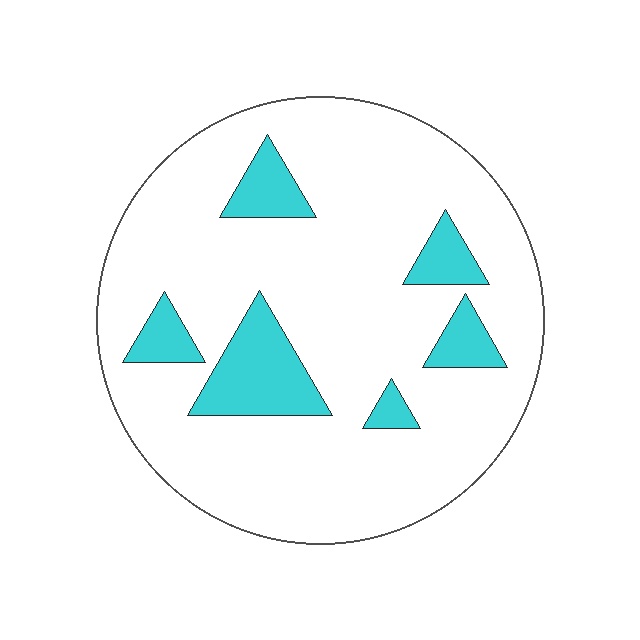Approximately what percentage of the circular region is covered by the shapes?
Approximately 15%.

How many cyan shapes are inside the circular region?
6.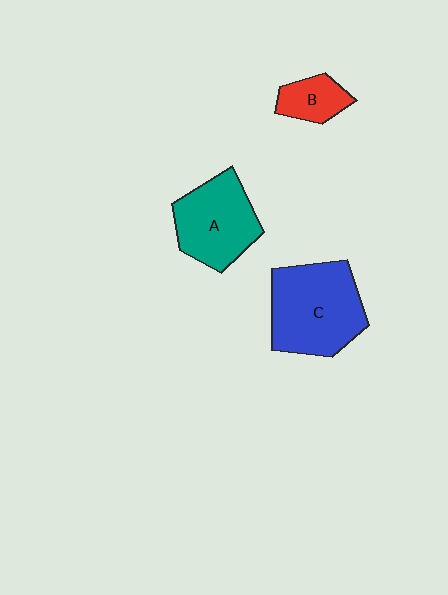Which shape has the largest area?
Shape C (blue).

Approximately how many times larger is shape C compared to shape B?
Approximately 2.9 times.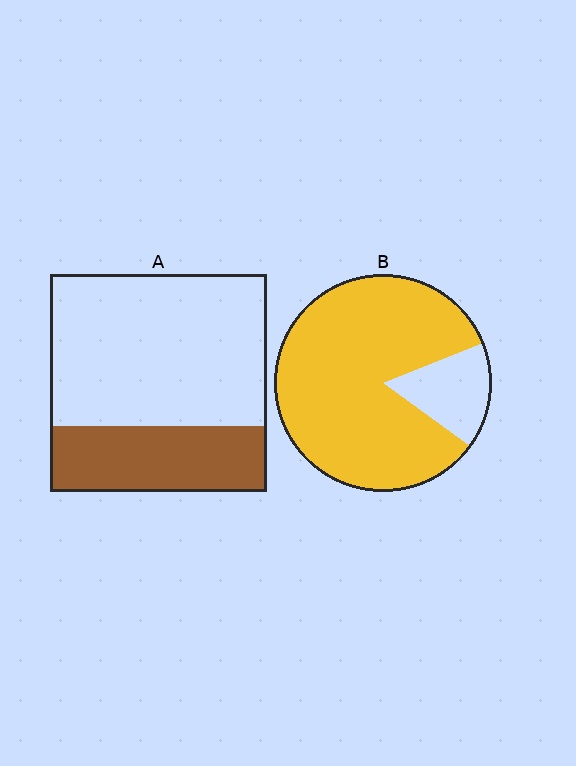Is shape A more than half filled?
No.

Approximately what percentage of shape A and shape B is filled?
A is approximately 30% and B is approximately 85%.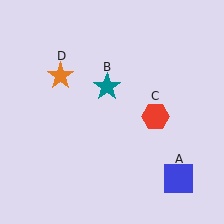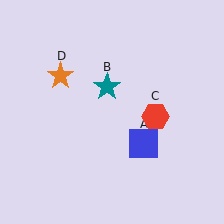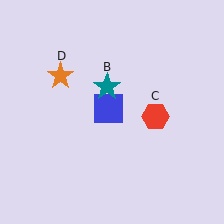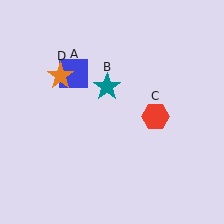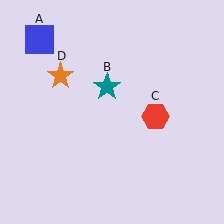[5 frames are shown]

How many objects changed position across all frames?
1 object changed position: blue square (object A).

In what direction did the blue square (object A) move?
The blue square (object A) moved up and to the left.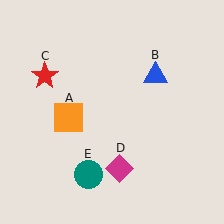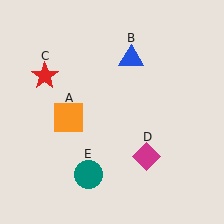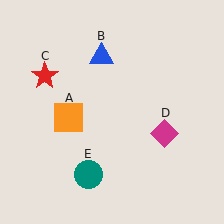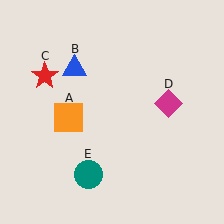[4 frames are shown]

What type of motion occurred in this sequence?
The blue triangle (object B), magenta diamond (object D) rotated counterclockwise around the center of the scene.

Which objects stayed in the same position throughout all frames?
Orange square (object A) and red star (object C) and teal circle (object E) remained stationary.